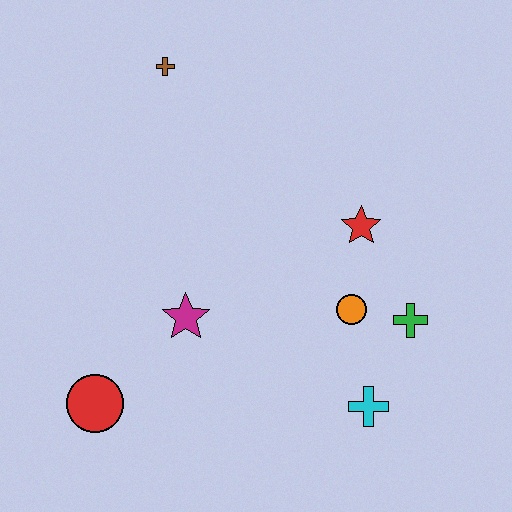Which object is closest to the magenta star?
The red circle is closest to the magenta star.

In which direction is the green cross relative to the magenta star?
The green cross is to the right of the magenta star.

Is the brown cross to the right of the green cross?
No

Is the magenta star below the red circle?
No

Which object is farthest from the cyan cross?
The brown cross is farthest from the cyan cross.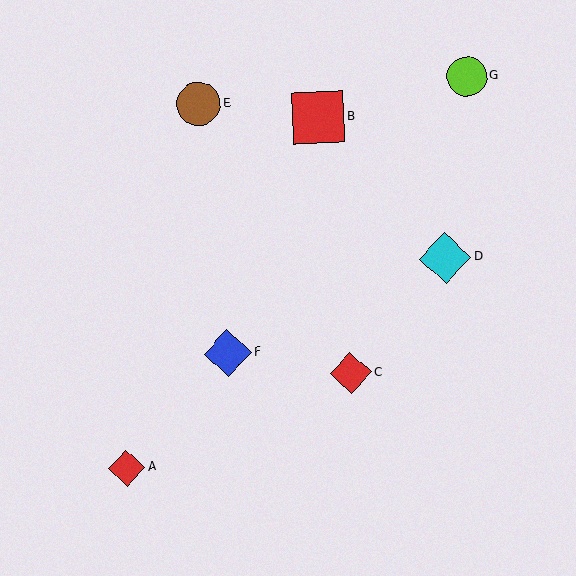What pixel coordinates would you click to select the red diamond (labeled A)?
Click at (127, 468) to select the red diamond A.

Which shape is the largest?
The cyan diamond (labeled D) is the largest.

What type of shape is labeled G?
Shape G is a lime circle.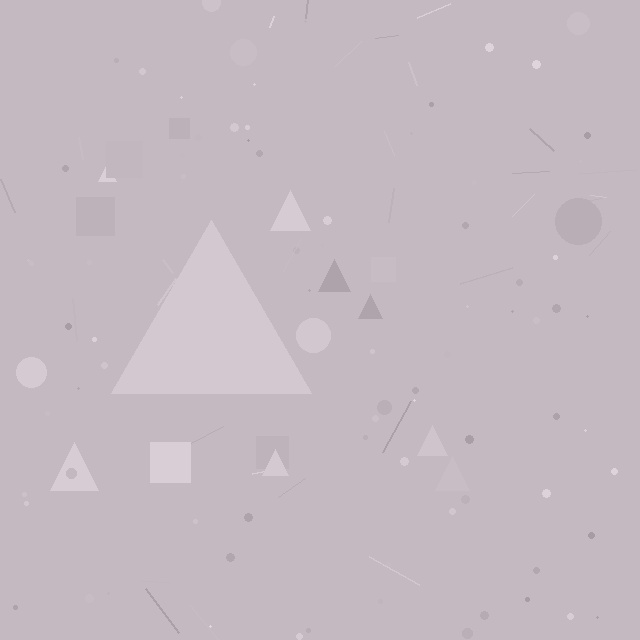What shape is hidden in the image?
A triangle is hidden in the image.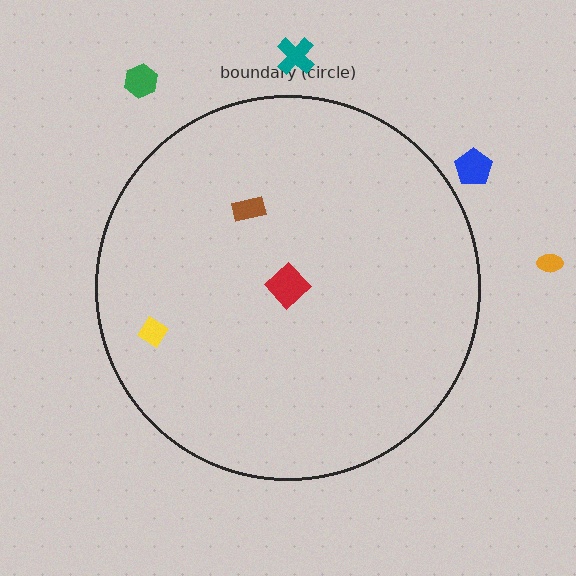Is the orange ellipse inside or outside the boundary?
Outside.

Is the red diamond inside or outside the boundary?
Inside.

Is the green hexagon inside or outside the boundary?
Outside.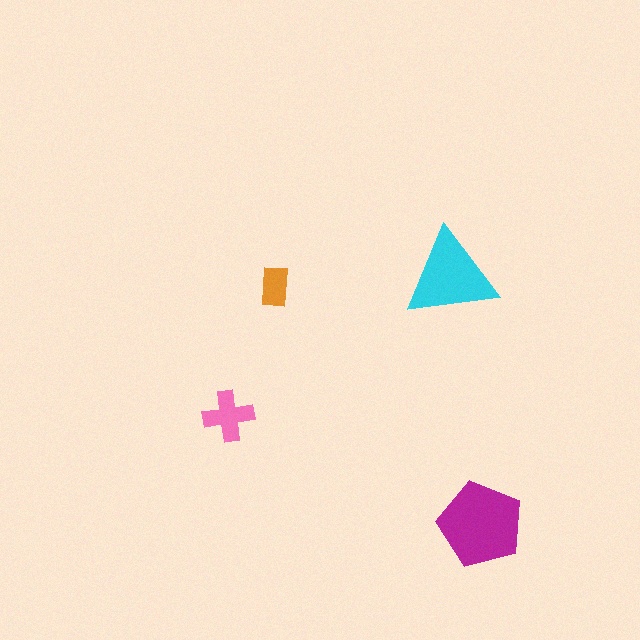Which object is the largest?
The magenta pentagon.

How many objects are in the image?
There are 4 objects in the image.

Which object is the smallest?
The orange rectangle.